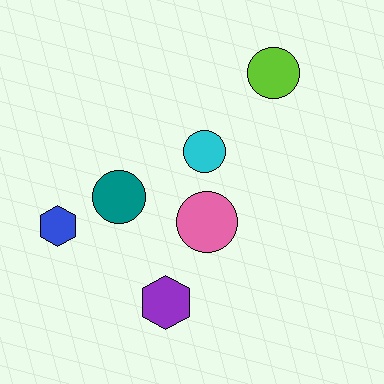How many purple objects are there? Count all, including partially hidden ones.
There is 1 purple object.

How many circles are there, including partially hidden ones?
There are 4 circles.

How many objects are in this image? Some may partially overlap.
There are 6 objects.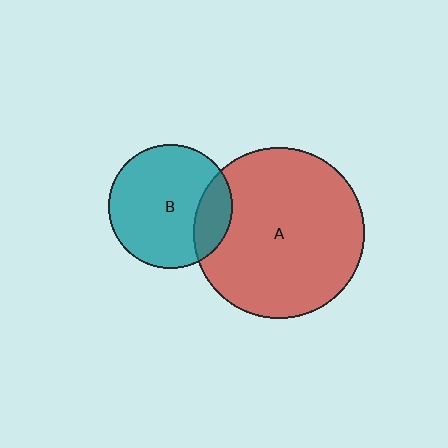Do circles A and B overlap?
Yes.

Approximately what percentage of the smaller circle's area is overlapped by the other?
Approximately 20%.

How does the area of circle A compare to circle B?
Approximately 1.9 times.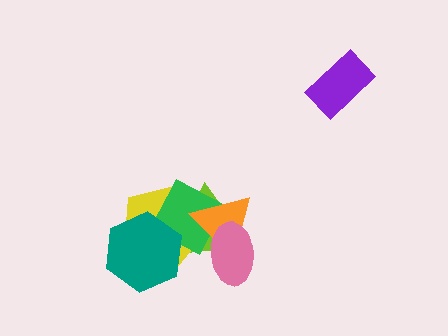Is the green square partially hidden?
Yes, it is partially covered by another shape.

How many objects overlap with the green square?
4 objects overlap with the green square.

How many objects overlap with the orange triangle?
4 objects overlap with the orange triangle.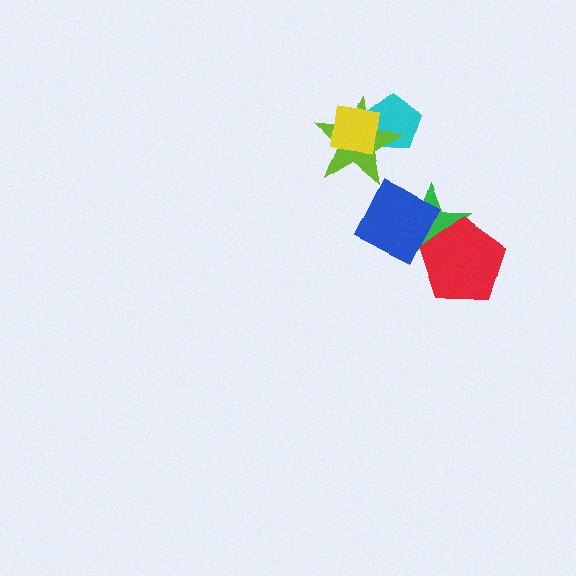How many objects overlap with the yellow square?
2 objects overlap with the yellow square.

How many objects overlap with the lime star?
2 objects overlap with the lime star.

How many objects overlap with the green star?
2 objects overlap with the green star.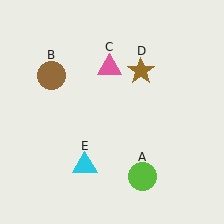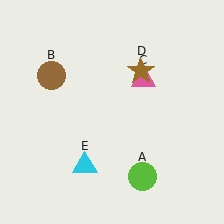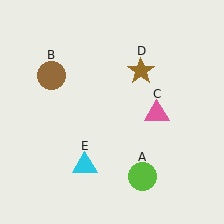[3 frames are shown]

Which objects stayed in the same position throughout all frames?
Lime circle (object A) and brown circle (object B) and brown star (object D) and cyan triangle (object E) remained stationary.